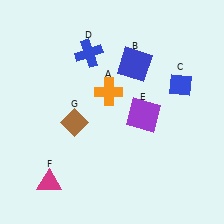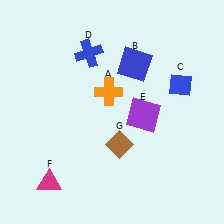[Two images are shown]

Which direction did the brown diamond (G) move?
The brown diamond (G) moved right.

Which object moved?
The brown diamond (G) moved right.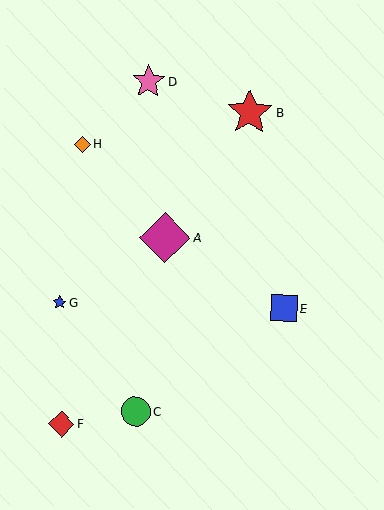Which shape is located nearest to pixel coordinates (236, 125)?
The red star (labeled B) at (250, 113) is nearest to that location.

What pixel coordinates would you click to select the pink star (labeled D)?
Click at (149, 81) to select the pink star D.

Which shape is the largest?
The magenta diamond (labeled A) is the largest.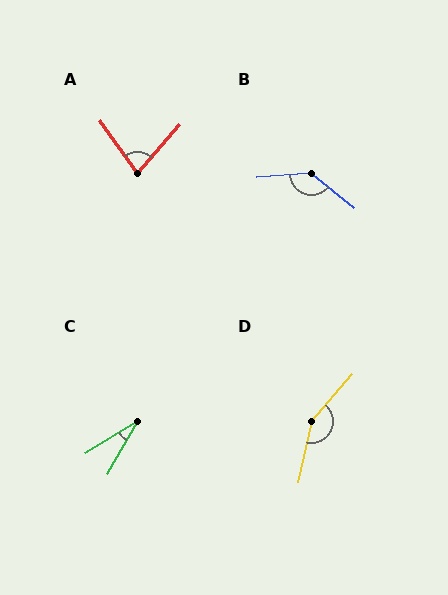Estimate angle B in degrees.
Approximately 138 degrees.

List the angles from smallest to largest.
C (29°), A (76°), B (138°), D (151°).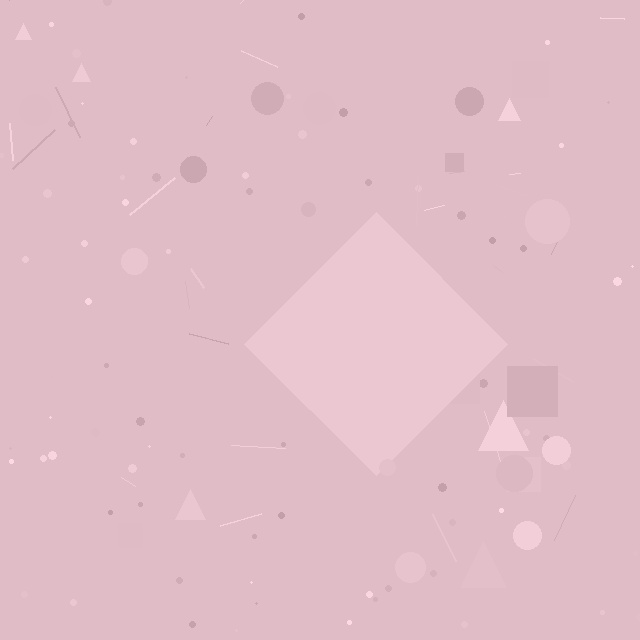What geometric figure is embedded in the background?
A diamond is embedded in the background.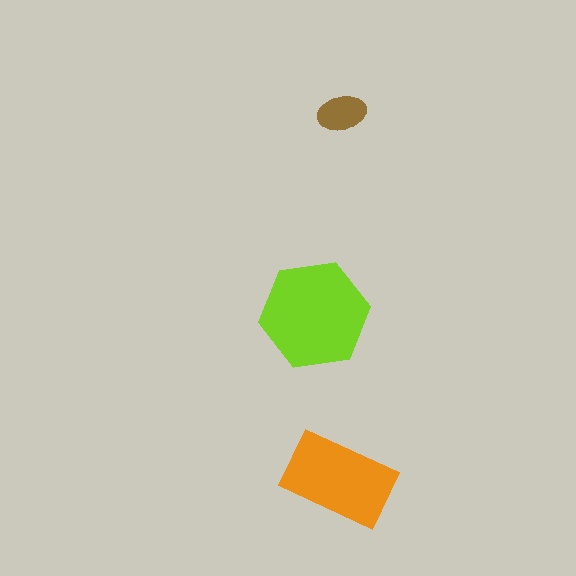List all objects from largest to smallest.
The lime hexagon, the orange rectangle, the brown ellipse.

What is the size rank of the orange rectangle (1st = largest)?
2nd.